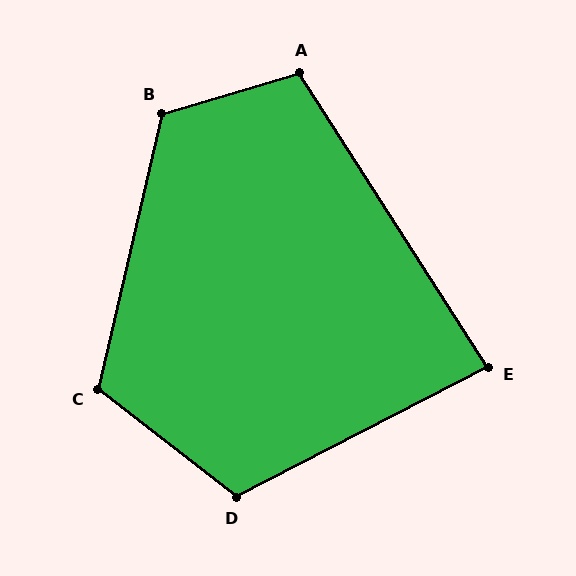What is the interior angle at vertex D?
Approximately 115 degrees (obtuse).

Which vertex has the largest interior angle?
B, at approximately 119 degrees.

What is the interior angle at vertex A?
Approximately 106 degrees (obtuse).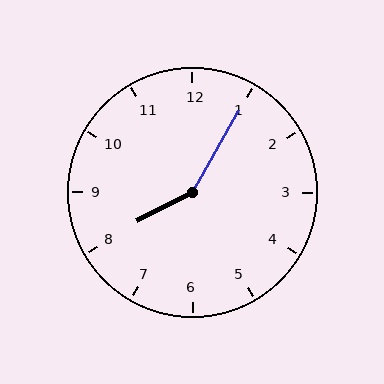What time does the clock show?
8:05.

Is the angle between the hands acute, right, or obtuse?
It is obtuse.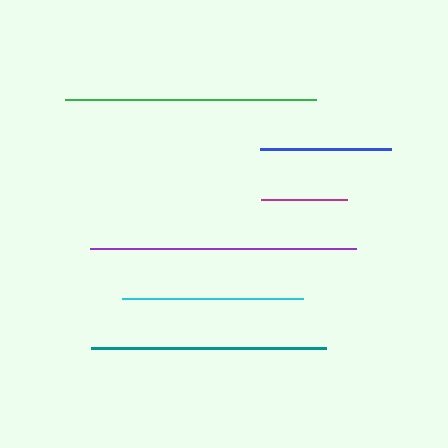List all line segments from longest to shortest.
From longest to shortest: purple, green, teal, cyan, blue, magenta.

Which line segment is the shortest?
The magenta line is the shortest at approximately 86 pixels.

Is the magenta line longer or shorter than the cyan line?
The cyan line is longer than the magenta line.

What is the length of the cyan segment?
The cyan segment is approximately 181 pixels long.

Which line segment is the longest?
The purple line is the longest at approximately 265 pixels.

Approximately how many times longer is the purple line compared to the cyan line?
The purple line is approximately 1.5 times the length of the cyan line.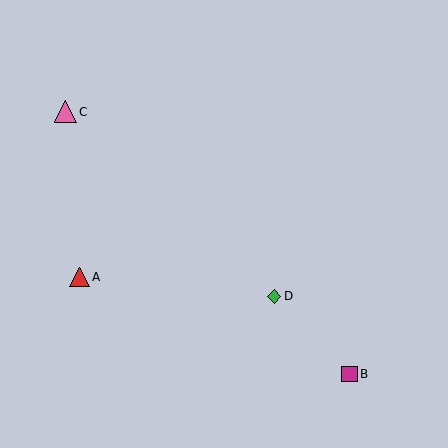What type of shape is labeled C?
Shape C is a pink triangle.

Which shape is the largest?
The pink triangle (labeled C) is the largest.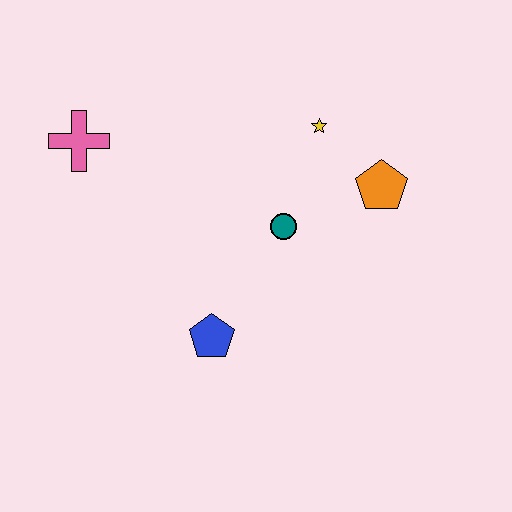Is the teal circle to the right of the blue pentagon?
Yes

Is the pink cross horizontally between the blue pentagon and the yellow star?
No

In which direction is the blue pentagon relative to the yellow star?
The blue pentagon is below the yellow star.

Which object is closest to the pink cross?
The teal circle is closest to the pink cross.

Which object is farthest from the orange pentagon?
The pink cross is farthest from the orange pentagon.